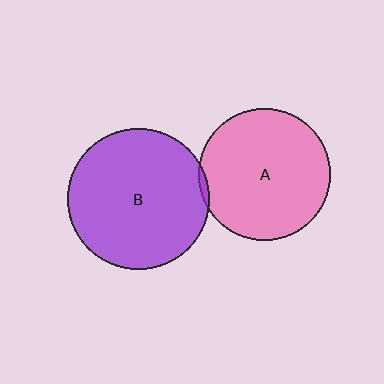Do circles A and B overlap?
Yes.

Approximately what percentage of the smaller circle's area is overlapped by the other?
Approximately 5%.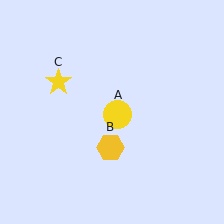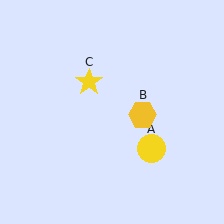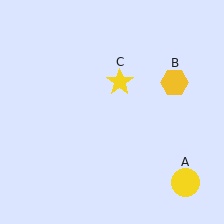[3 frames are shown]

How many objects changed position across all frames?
3 objects changed position: yellow circle (object A), yellow hexagon (object B), yellow star (object C).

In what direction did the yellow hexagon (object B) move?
The yellow hexagon (object B) moved up and to the right.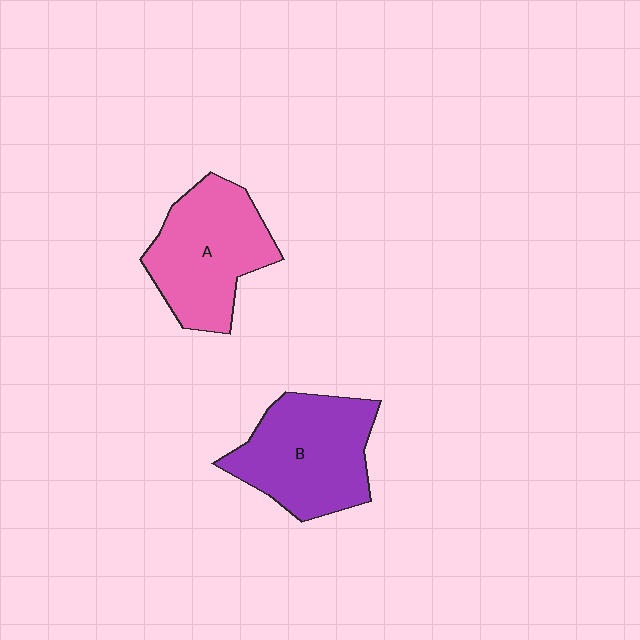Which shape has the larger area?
Shape B (purple).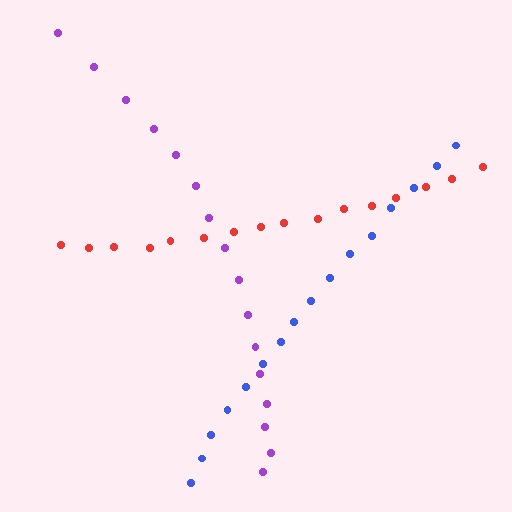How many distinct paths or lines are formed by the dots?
There are 3 distinct paths.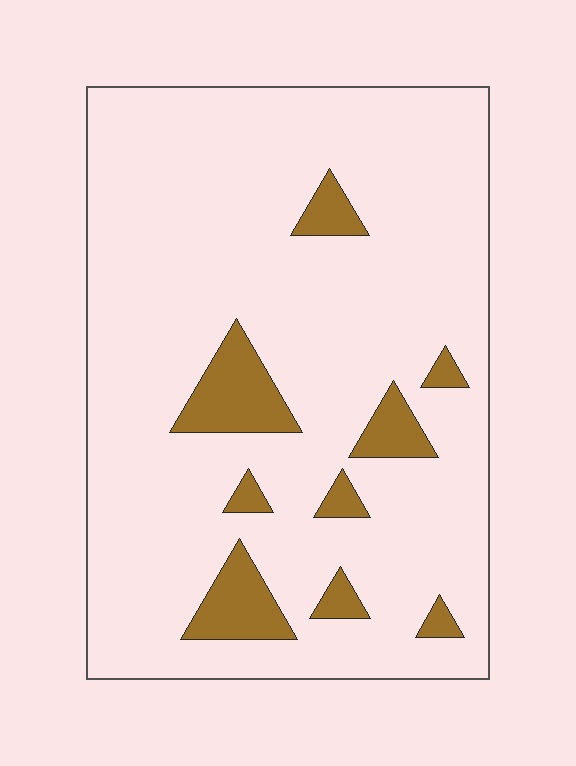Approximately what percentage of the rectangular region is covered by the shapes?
Approximately 10%.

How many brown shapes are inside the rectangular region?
9.